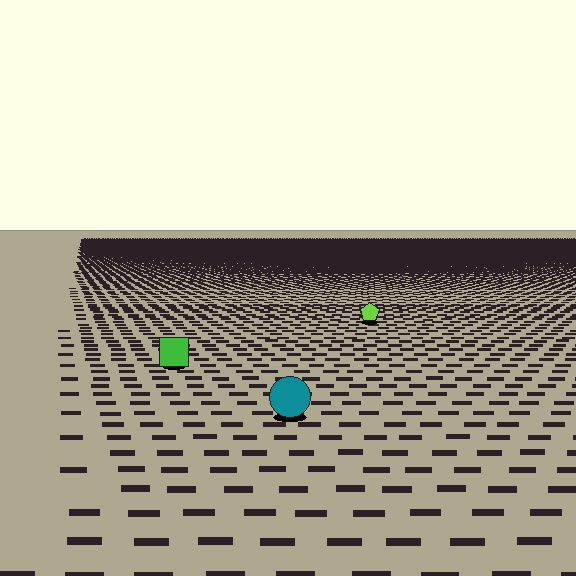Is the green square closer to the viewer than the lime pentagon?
Yes. The green square is closer — you can tell from the texture gradient: the ground texture is coarser near it.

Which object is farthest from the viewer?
The lime pentagon is farthest from the viewer. It appears smaller and the ground texture around it is denser.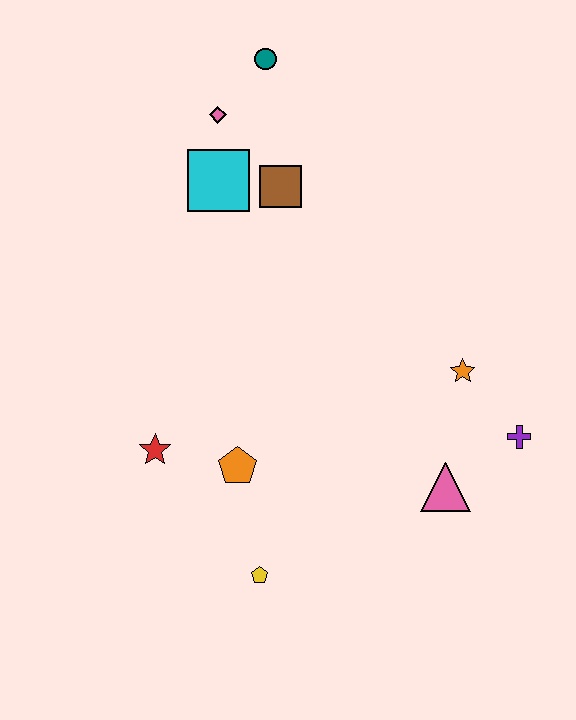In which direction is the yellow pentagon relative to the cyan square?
The yellow pentagon is below the cyan square.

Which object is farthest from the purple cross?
The teal circle is farthest from the purple cross.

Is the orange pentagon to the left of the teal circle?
Yes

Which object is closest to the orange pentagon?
The red star is closest to the orange pentagon.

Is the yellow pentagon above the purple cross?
No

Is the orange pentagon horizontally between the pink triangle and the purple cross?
No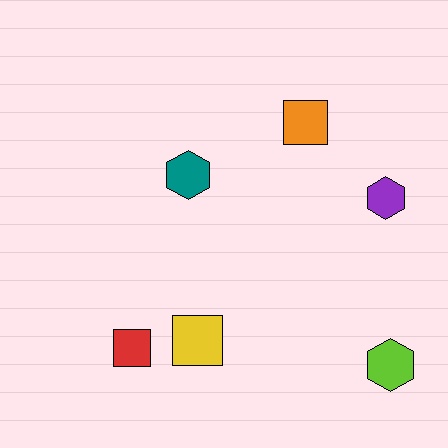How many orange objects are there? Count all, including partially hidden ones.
There is 1 orange object.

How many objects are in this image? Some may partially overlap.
There are 6 objects.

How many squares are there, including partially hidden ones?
There are 3 squares.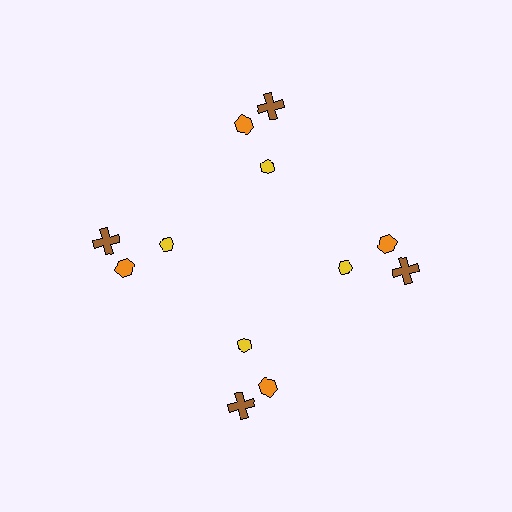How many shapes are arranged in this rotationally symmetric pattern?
There are 12 shapes, arranged in 4 groups of 3.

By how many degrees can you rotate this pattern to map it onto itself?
The pattern maps onto itself every 90 degrees of rotation.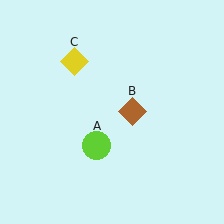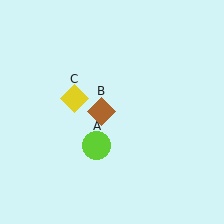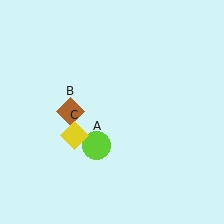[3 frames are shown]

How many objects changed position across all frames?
2 objects changed position: brown diamond (object B), yellow diamond (object C).